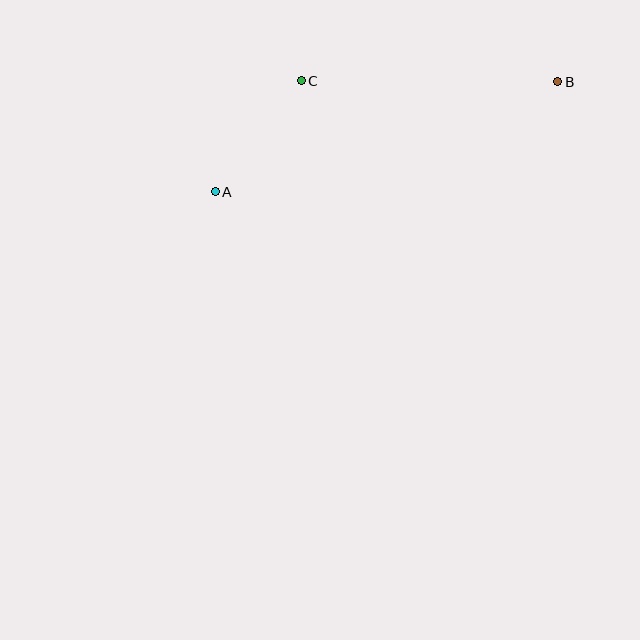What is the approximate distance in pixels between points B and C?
The distance between B and C is approximately 256 pixels.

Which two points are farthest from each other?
Points A and B are farthest from each other.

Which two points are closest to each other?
Points A and C are closest to each other.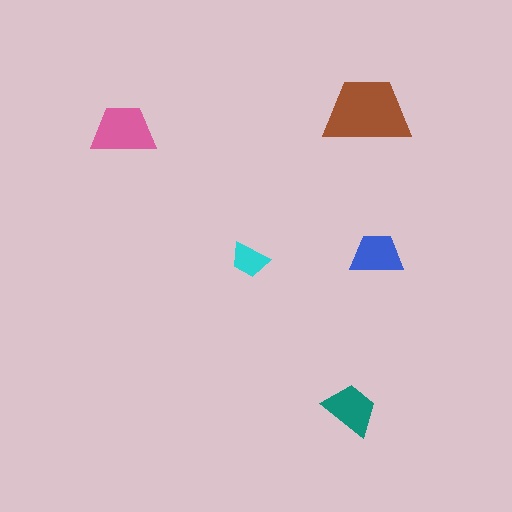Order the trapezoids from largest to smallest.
the brown one, the pink one, the teal one, the blue one, the cyan one.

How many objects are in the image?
There are 5 objects in the image.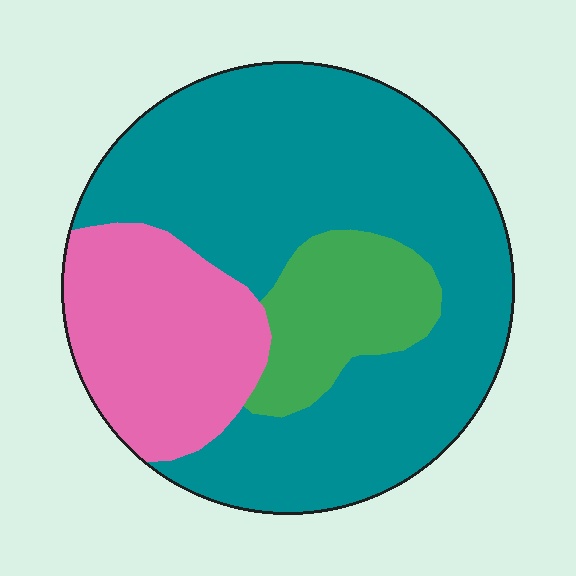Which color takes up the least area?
Green, at roughly 15%.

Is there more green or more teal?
Teal.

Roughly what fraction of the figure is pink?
Pink covers roughly 25% of the figure.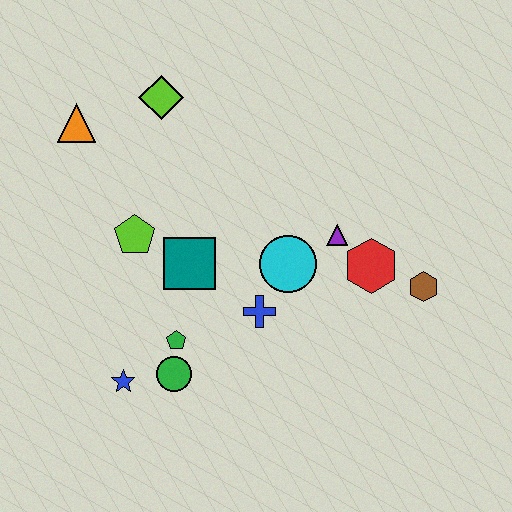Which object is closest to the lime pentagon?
The teal square is closest to the lime pentagon.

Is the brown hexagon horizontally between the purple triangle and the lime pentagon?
No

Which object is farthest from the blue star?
The brown hexagon is farthest from the blue star.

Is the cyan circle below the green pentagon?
No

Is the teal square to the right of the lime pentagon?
Yes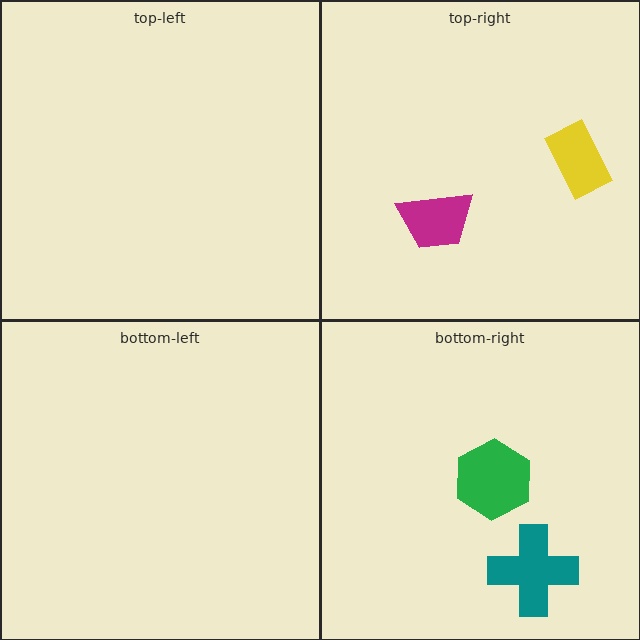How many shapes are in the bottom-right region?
2.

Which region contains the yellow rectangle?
The top-right region.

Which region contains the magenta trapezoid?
The top-right region.